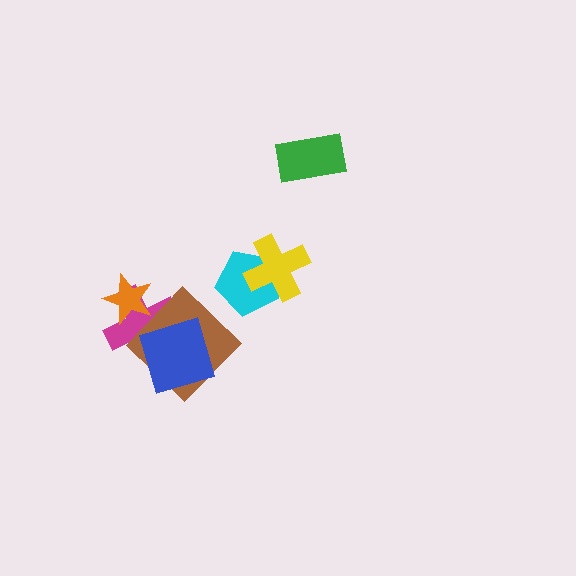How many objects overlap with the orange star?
1 object overlaps with the orange star.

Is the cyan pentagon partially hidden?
Yes, it is partially covered by another shape.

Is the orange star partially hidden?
No, no other shape covers it.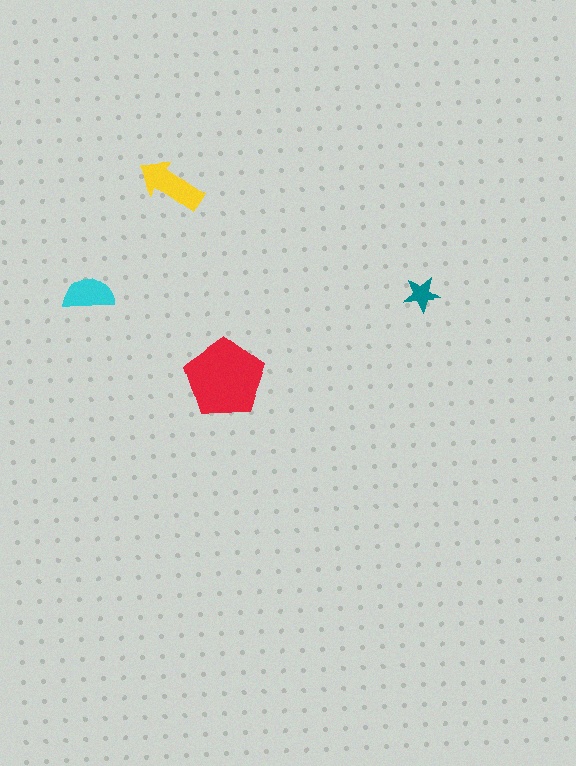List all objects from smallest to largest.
The teal star, the cyan semicircle, the yellow arrow, the red pentagon.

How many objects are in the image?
There are 4 objects in the image.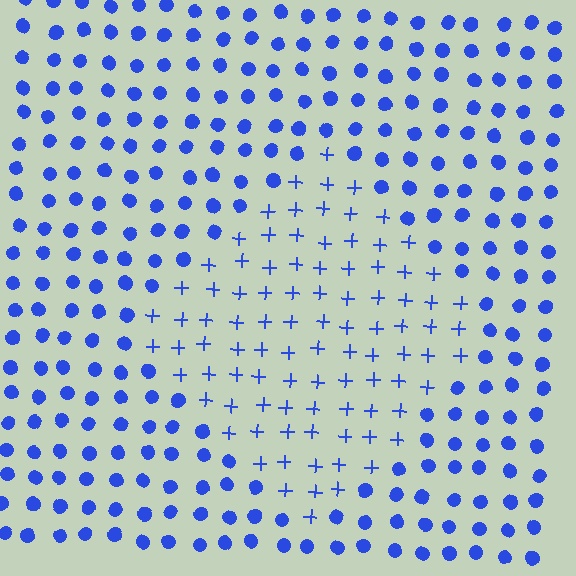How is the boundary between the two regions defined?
The boundary is defined by a change in element shape: plus signs inside vs. circles outside. All elements share the same color and spacing.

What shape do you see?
I see a diamond.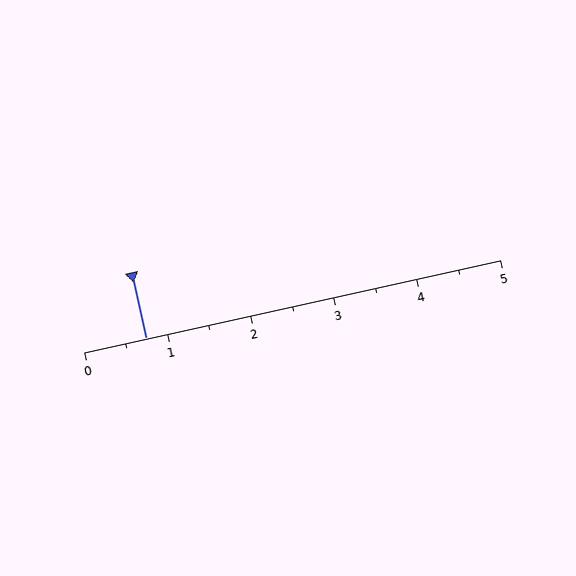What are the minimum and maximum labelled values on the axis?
The axis runs from 0 to 5.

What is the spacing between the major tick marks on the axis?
The major ticks are spaced 1 apart.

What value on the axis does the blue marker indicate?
The marker indicates approximately 0.8.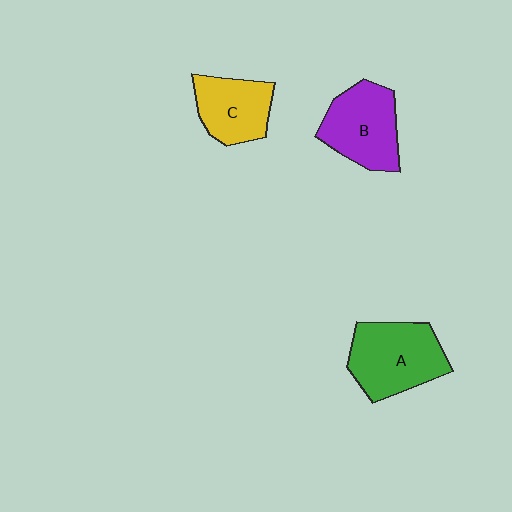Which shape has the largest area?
Shape A (green).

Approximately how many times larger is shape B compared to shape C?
Approximately 1.2 times.